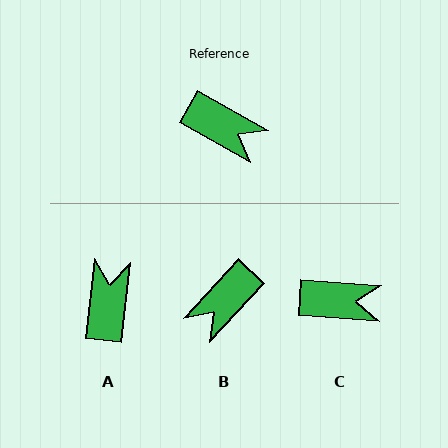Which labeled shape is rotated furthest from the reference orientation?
A, about 113 degrees away.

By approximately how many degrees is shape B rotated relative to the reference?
Approximately 103 degrees clockwise.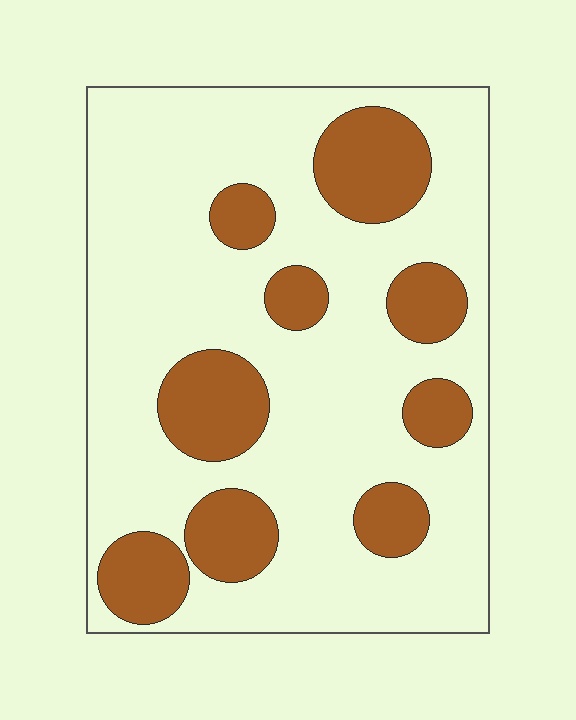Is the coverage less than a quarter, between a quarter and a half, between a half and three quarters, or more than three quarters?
Between a quarter and a half.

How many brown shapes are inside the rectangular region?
9.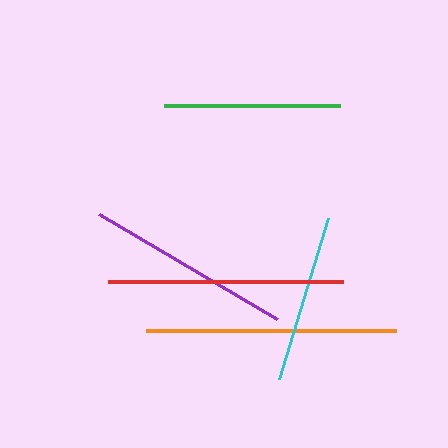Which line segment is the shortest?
The cyan line is the shortest at approximately 169 pixels.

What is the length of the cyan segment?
The cyan segment is approximately 169 pixels long.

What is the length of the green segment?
The green segment is approximately 176 pixels long.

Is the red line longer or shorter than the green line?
The red line is longer than the green line.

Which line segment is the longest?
The orange line is the longest at approximately 250 pixels.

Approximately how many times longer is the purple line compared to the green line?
The purple line is approximately 1.2 times the length of the green line.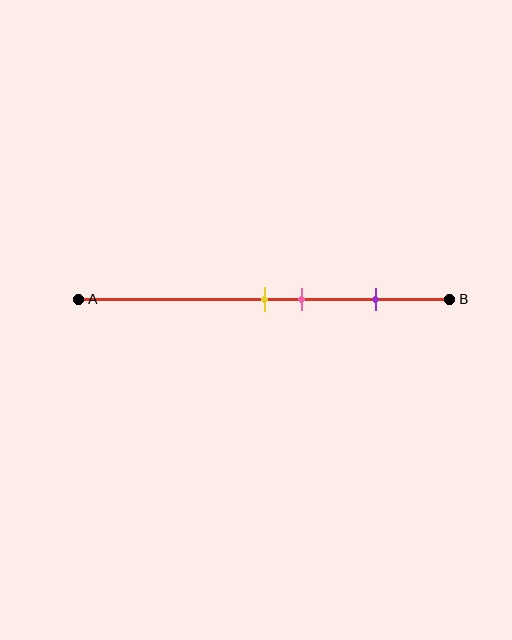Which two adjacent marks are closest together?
The yellow and pink marks are the closest adjacent pair.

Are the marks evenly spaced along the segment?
No, the marks are not evenly spaced.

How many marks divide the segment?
There are 3 marks dividing the segment.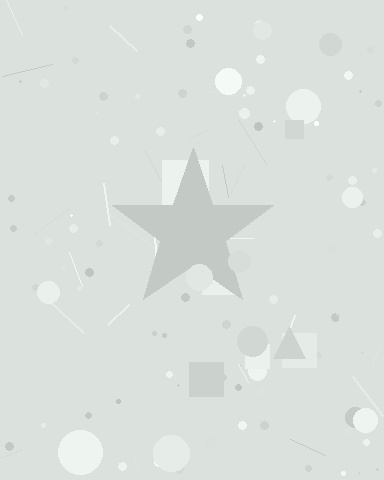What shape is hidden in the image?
A star is hidden in the image.